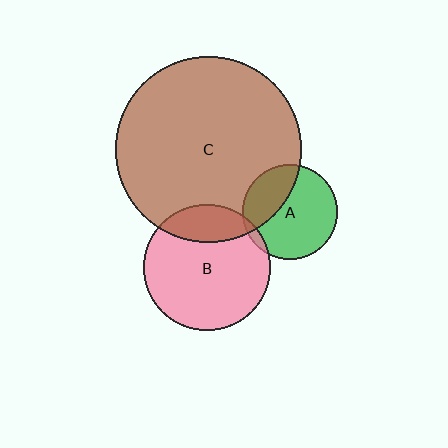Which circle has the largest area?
Circle C (brown).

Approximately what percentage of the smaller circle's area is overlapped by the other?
Approximately 5%.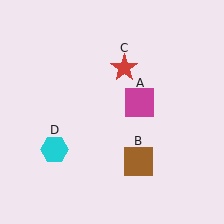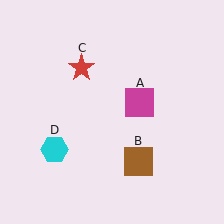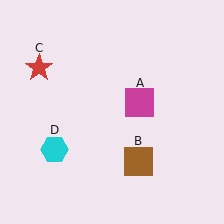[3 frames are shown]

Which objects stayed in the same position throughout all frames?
Magenta square (object A) and brown square (object B) and cyan hexagon (object D) remained stationary.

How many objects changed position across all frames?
1 object changed position: red star (object C).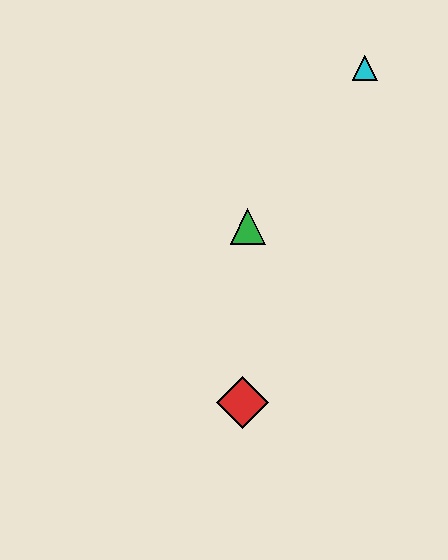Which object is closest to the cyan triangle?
The green triangle is closest to the cyan triangle.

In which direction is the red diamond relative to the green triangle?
The red diamond is below the green triangle.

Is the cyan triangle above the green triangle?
Yes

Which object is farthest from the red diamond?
The cyan triangle is farthest from the red diamond.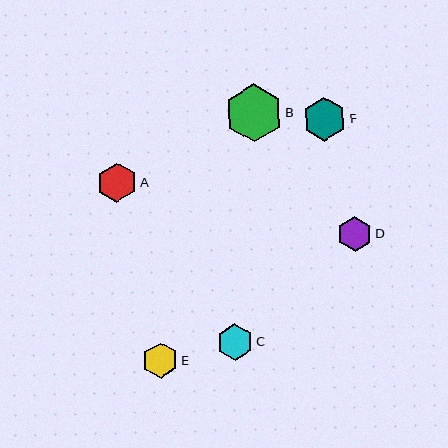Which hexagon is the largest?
Hexagon B is the largest with a size of approximately 58 pixels.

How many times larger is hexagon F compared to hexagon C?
Hexagon F is approximately 1.2 times the size of hexagon C.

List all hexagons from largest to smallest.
From largest to smallest: B, F, A, C, E, D.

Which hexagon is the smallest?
Hexagon D is the smallest with a size of approximately 35 pixels.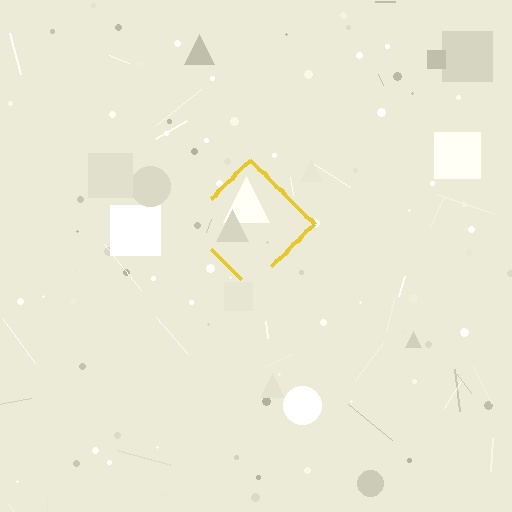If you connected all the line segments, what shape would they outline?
They would outline a diamond.